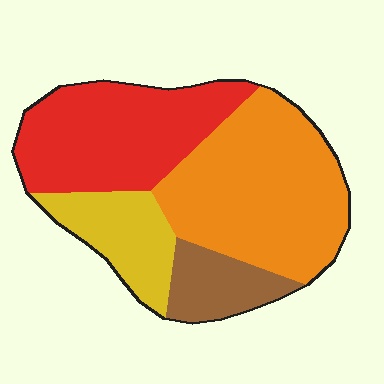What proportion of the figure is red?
Red covers roughly 30% of the figure.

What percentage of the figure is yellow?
Yellow covers about 15% of the figure.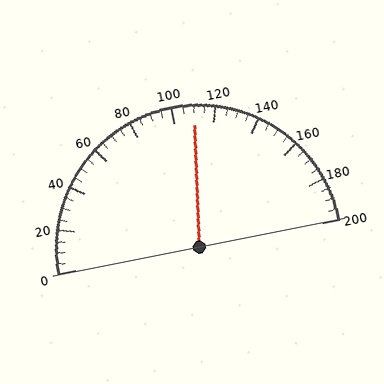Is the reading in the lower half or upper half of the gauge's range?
The reading is in the upper half of the range (0 to 200).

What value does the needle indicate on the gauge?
The needle indicates approximately 110.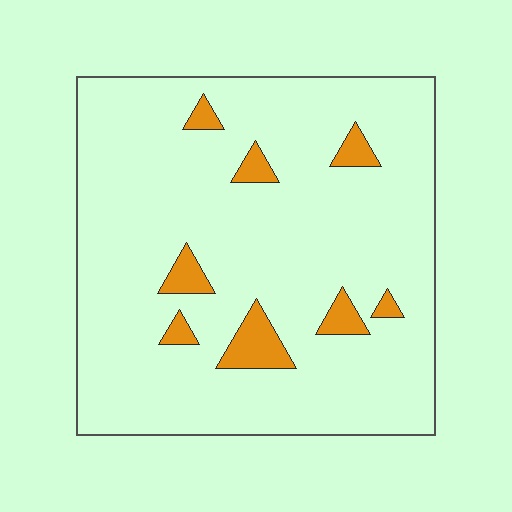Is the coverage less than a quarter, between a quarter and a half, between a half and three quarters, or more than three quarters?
Less than a quarter.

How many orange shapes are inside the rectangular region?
8.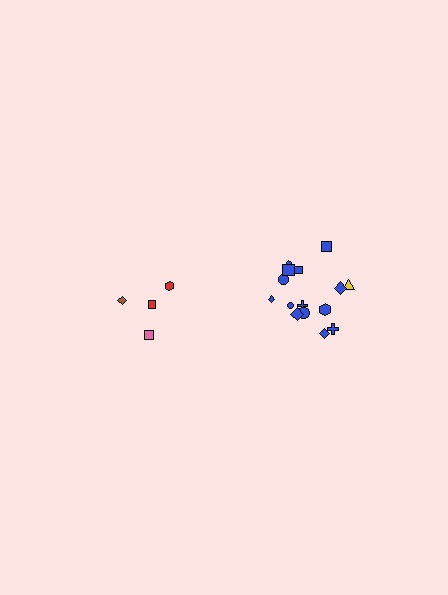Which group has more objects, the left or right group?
The right group.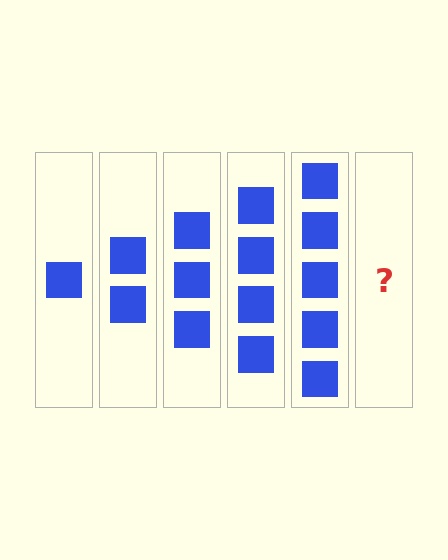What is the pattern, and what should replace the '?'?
The pattern is that each step adds one more square. The '?' should be 6 squares.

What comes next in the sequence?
The next element should be 6 squares.